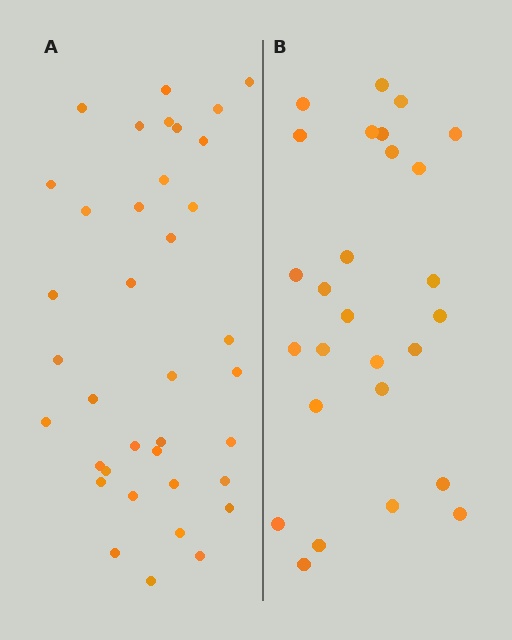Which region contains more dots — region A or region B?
Region A (the left region) has more dots.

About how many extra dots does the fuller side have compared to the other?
Region A has roughly 10 or so more dots than region B.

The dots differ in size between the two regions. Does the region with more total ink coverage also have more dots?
No. Region B has more total ink coverage because its dots are larger, but region A actually contains more individual dots. Total area can be misleading — the number of items is what matters here.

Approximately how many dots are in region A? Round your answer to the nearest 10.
About 40 dots. (The exact count is 37, which rounds to 40.)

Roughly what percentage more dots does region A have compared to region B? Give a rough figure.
About 35% more.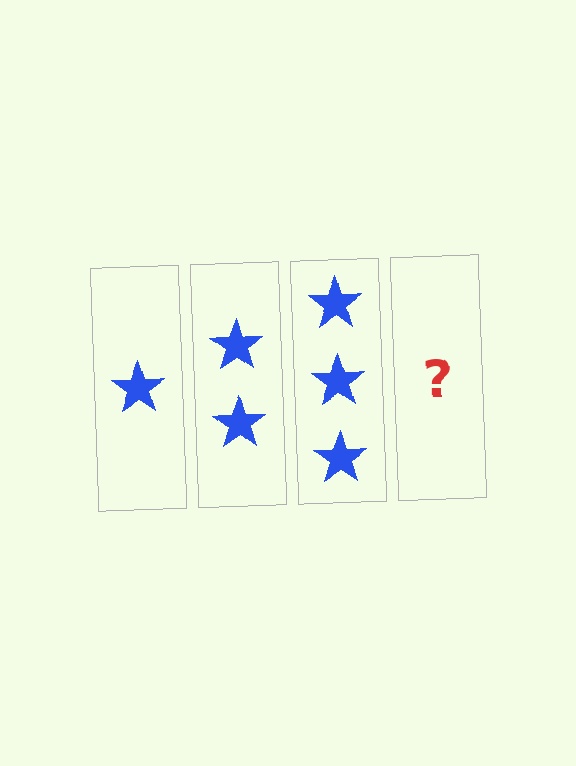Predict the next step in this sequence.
The next step is 4 stars.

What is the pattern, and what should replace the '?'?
The pattern is that each step adds one more star. The '?' should be 4 stars.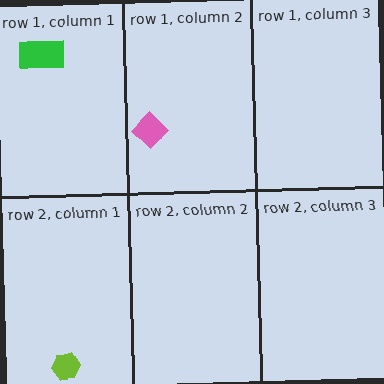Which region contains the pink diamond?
The row 1, column 2 region.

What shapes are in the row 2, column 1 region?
The lime hexagon.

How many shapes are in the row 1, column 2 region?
1.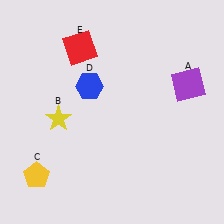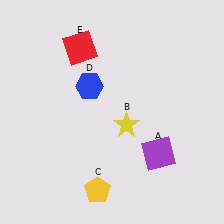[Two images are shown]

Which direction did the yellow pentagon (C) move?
The yellow pentagon (C) moved right.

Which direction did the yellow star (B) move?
The yellow star (B) moved right.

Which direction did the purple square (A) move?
The purple square (A) moved down.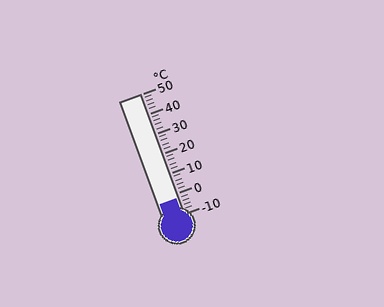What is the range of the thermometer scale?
The thermometer scale ranges from -10°C to 50°C.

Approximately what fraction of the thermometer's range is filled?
The thermometer is filled to approximately 15% of its range.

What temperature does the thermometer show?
The thermometer shows approximately -2°C.